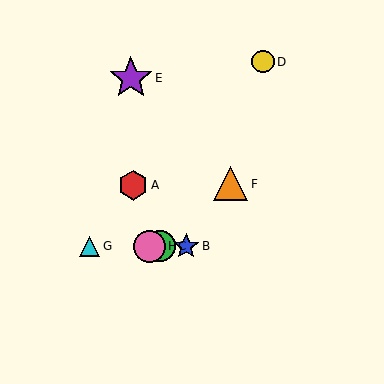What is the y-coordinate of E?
Object E is at y≈78.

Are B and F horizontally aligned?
No, B is at y≈246 and F is at y≈184.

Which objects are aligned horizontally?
Objects B, C, G, H are aligned horizontally.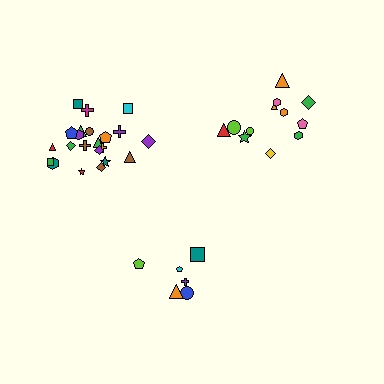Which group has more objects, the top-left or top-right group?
The top-left group.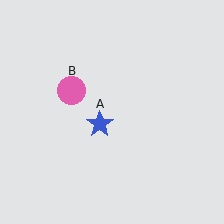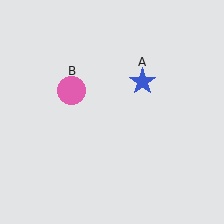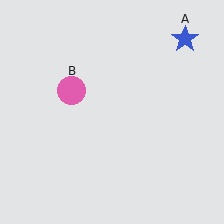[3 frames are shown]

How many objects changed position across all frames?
1 object changed position: blue star (object A).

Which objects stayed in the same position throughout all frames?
Pink circle (object B) remained stationary.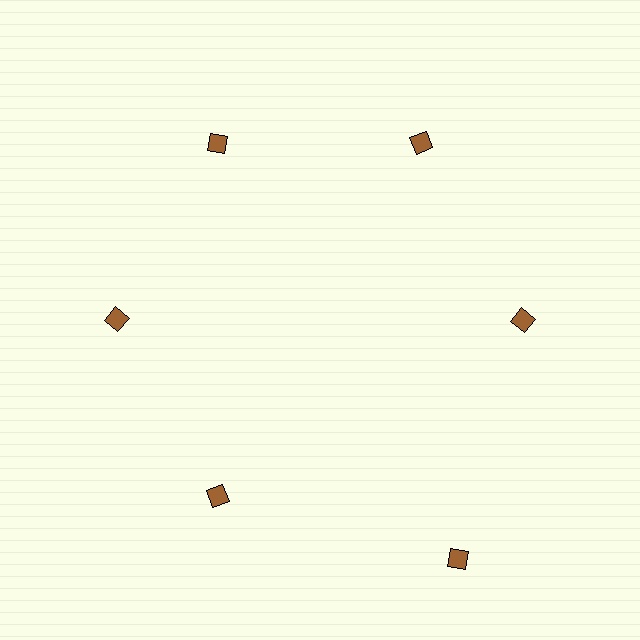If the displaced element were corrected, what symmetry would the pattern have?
It would have 6-fold rotational symmetry — the pattern would map onto itself every 60 degrees.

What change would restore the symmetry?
The symmetry would be restored by moving it inward, back onto the ring so that all 6 diamonds sit at equal angles and equal distance from the center.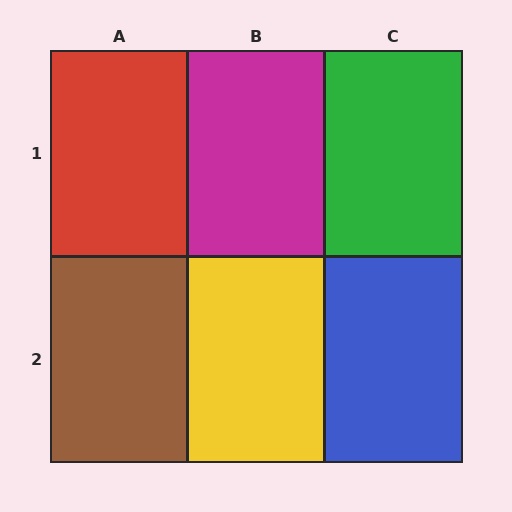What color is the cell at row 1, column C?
Green.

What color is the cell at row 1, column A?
Red.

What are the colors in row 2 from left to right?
Brown, yellow, blue.